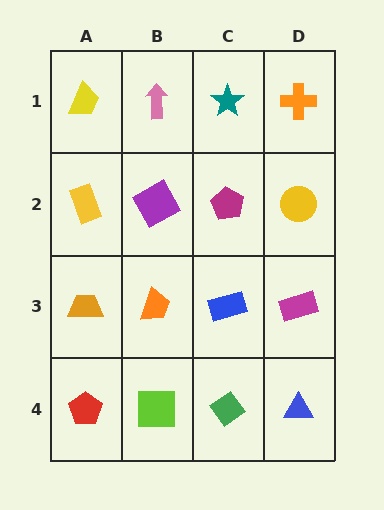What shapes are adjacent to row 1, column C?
A magenta pentagon (row 2, column C), a pink arrow (row 1, column B), an orange cross (row 1, column D).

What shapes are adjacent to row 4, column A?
An orange trapezoid (row 3, column A), a lime square (row 4, column B).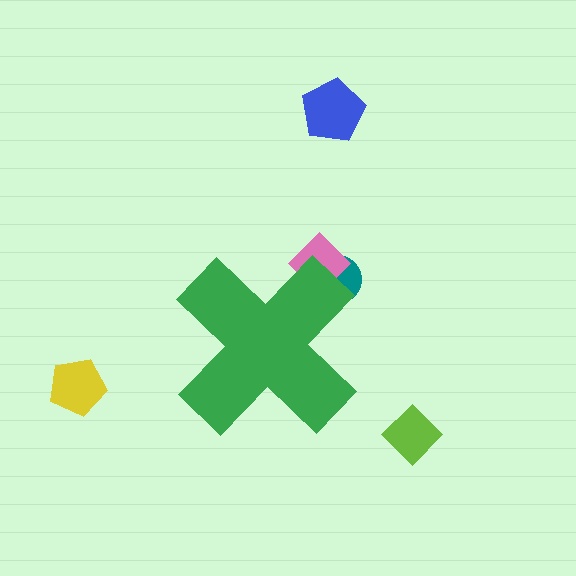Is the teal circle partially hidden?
Yes, the teal circle is partially hidden behind the green cross.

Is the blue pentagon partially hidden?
No, the blue pentagon is fully visible.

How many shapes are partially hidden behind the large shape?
2 shapes are partially hidden.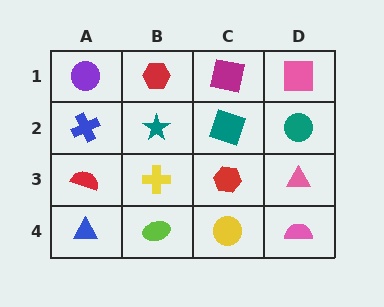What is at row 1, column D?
A pink square.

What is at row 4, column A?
A blue triangle.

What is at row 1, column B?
A red hexagon.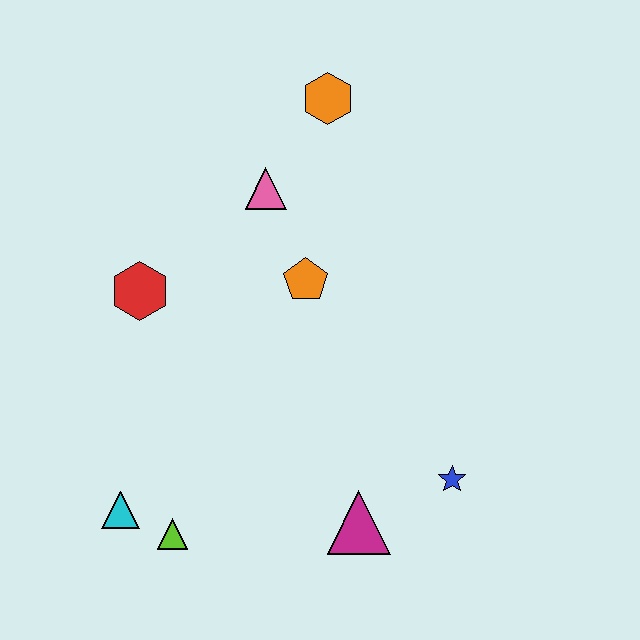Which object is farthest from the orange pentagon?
The cyan triangle is farthest from the orange pentagon.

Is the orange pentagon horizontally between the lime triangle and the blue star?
Yes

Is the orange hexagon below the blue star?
No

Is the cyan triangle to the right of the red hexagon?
No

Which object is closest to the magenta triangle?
The blue star is closest to the magenta triangle.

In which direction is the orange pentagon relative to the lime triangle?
The orange pentagon is above the lime triangle.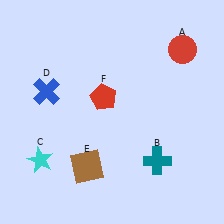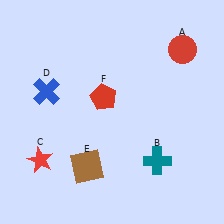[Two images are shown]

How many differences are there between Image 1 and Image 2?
There is 1 difference between the two images.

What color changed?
The star (C) changed from cyan in Image 1 to red in Image 2.